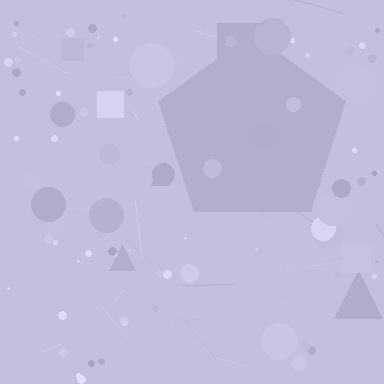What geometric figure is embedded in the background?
A pentagon is embedded in the background.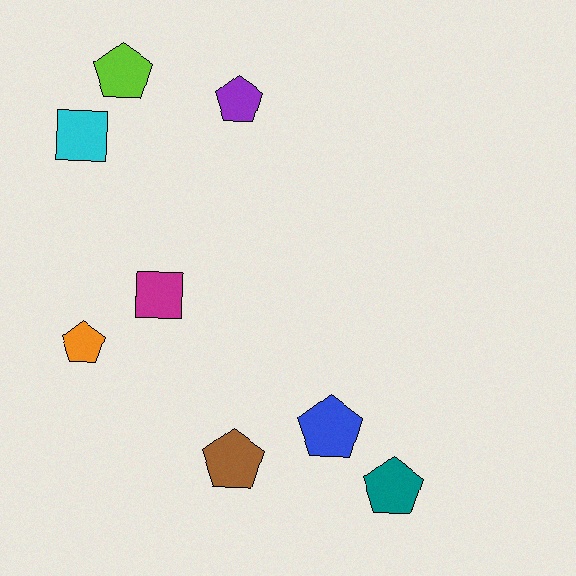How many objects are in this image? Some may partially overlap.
There are 8 objects.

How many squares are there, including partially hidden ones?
There are 2 squares.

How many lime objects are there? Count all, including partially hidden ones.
There is 1 lime object.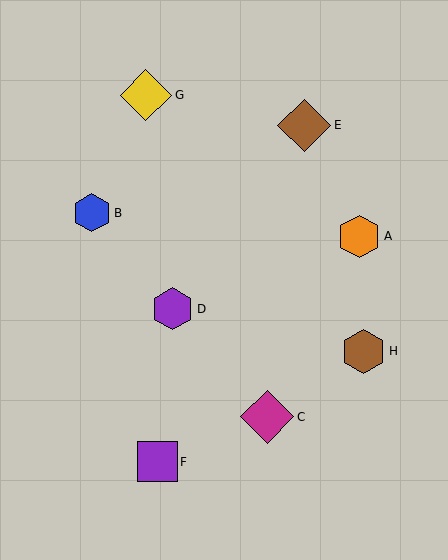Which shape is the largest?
The magenta diamond (labeled C) is the largest.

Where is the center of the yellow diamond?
The center of the yellow diamond is at (146, 95).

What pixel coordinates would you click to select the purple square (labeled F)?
Click at (157, 462) to select the purple square F.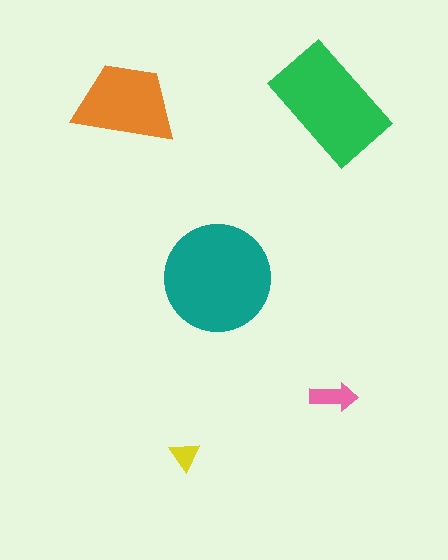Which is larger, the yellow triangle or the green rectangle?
The green rectangle.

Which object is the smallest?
The yellow triangle.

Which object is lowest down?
The yellow triangle is bottommost.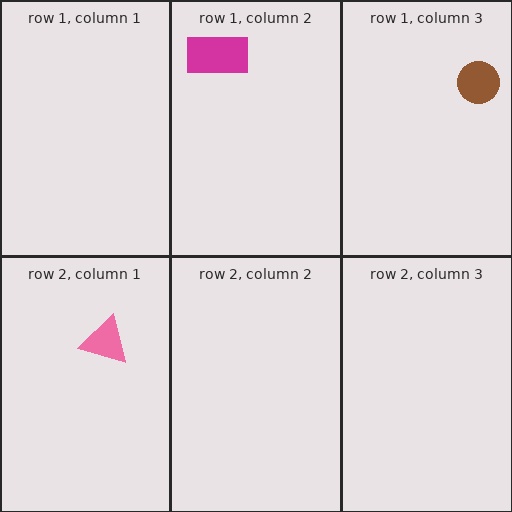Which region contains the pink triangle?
The row 2, column 1 region.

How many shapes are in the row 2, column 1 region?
1.